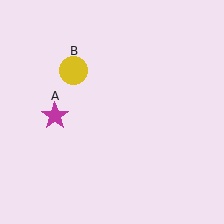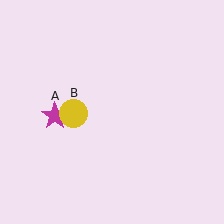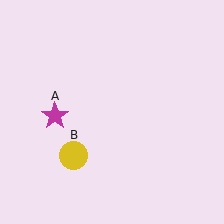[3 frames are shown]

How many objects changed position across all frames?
1 object changed position: yellow circle (object B).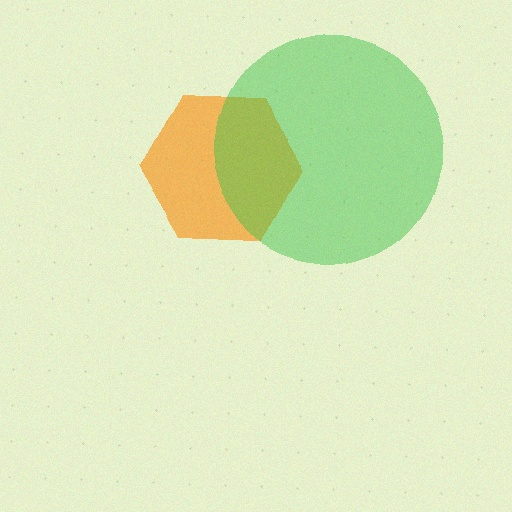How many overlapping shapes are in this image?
There are 2 overlapping shapes in the image.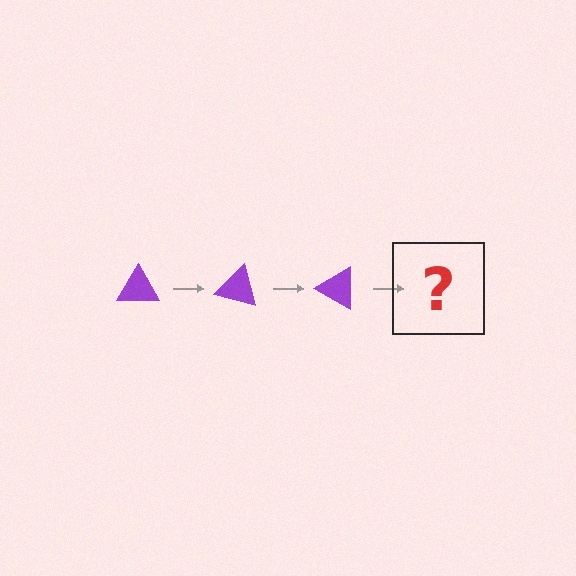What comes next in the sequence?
The next element should be a purple triangle rotated 45 degrees.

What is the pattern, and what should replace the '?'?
The pattern is that the triangle rotates 15 degrees each step. The '?' should be a purple triangle rotated 45 degrees.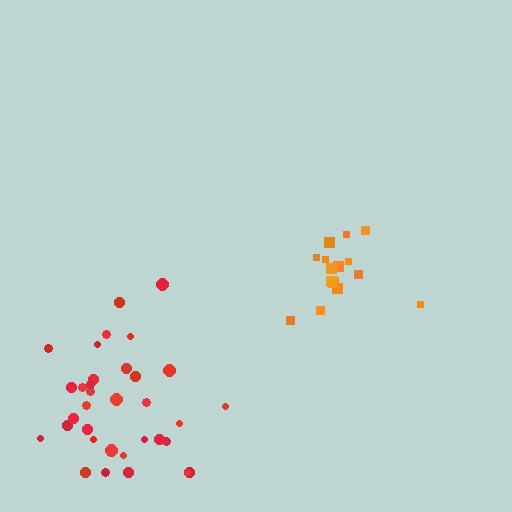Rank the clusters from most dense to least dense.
orange, red.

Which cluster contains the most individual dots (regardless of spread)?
Red (35).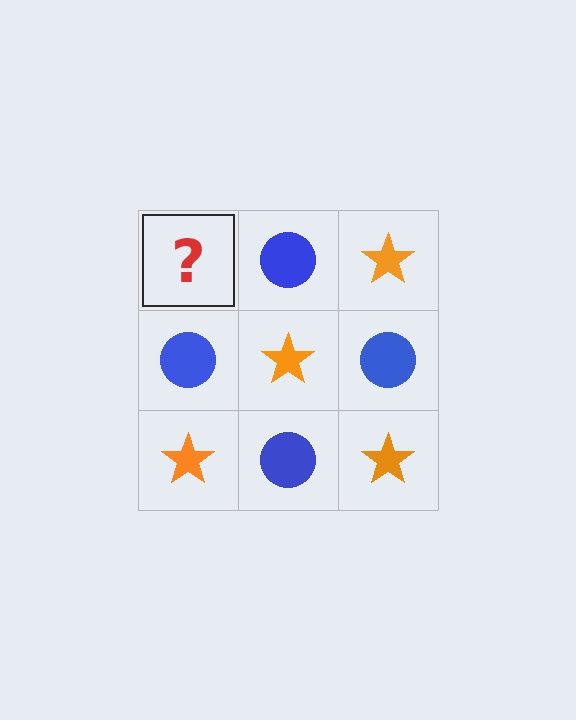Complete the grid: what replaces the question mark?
The question mark should be replaced with an orange star.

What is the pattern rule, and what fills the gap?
The rule is that it alternates orange star and blue circle in a checkerboard pattern. The gap should be filled with an orange star.